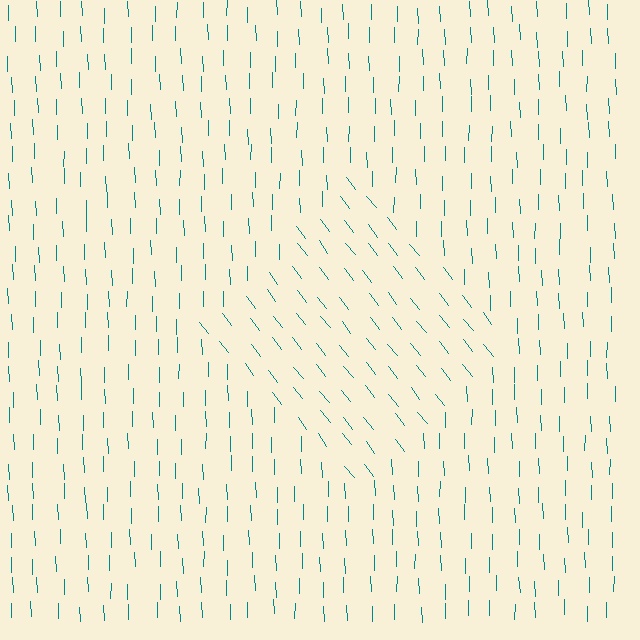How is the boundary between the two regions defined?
The boundary is defined purely by a change in line orientation (approximately 36 degrees difference). All lines are the same color and thickness.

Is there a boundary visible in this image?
Yes, there is a texture boundary formed by a change in line orientation.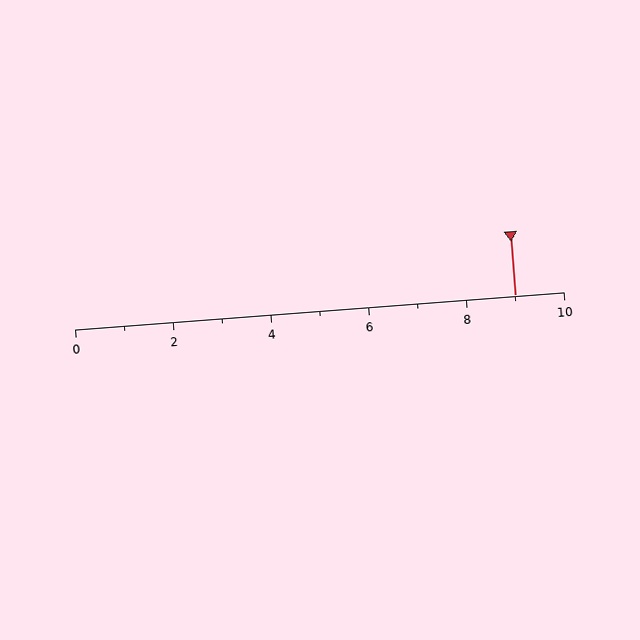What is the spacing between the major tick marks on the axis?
The major ticks are spaced 2 apart.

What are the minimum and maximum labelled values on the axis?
The axis runs from 0 to 10.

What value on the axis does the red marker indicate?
The marker indicates approximately 9.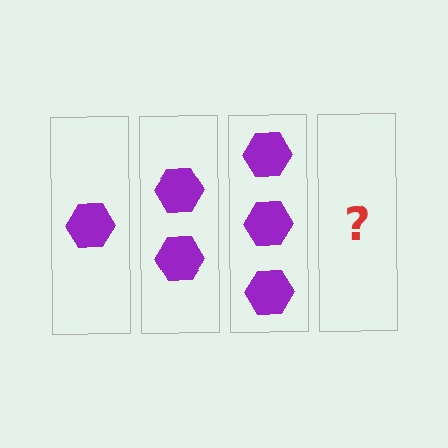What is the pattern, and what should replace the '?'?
The pattern is that each step adds one more hexagon. The '?' should be 4 hexagons.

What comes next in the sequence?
The next element should be 4 hexagons.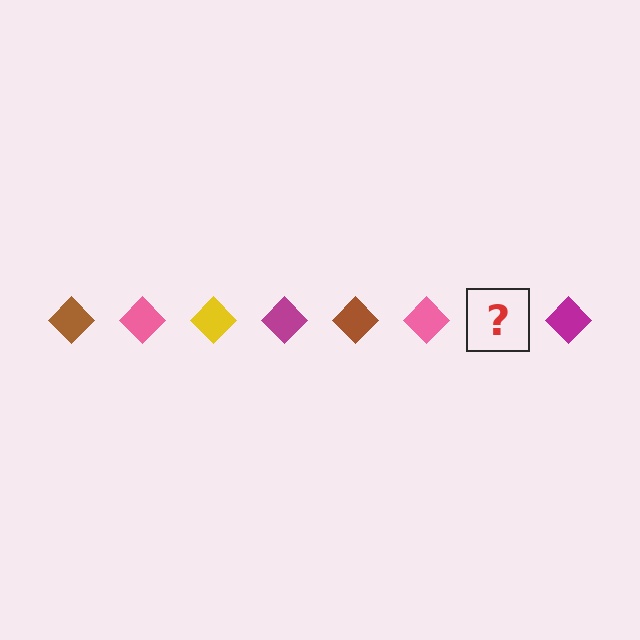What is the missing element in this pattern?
The missing element is a yellow diamond.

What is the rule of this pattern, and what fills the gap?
The rule is that the pattern cycles through brown, pink, yellow, magenta diamonds. The gap should be filled with a yellow diamond.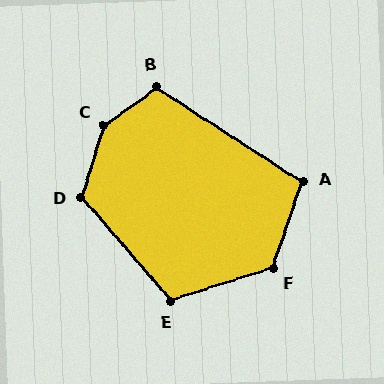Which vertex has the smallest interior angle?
A, at approximately 104 degrees.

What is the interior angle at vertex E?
Approximately 113 degrees (obtuse).